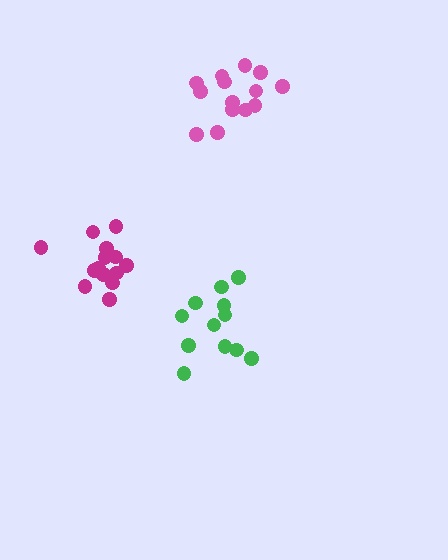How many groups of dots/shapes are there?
There are 3 groups.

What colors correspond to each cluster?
The clusters are colored: pink, green, magenta.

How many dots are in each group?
Group 1: 14 dots, Group 2: 12 dots, Group 3: 15 dots (41 total).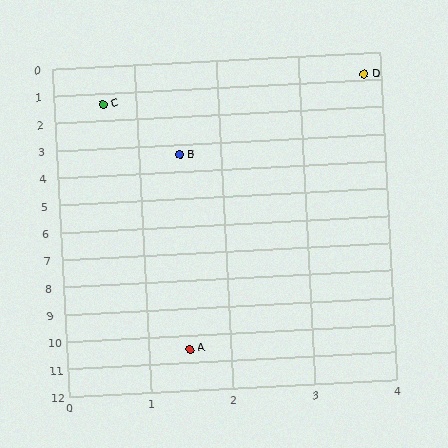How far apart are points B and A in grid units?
Points B and A are about 7.1 grid units apart.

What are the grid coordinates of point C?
Point C is at approximately (0.6, 1.4).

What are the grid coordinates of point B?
Point B is at approximately (1.5, 3.4).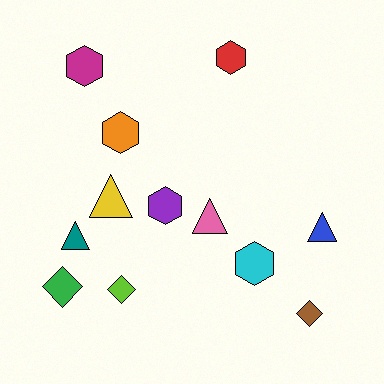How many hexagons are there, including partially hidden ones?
There are 5 hexagons.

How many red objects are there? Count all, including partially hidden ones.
There is 1 red object.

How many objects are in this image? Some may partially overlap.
There are 12 objects.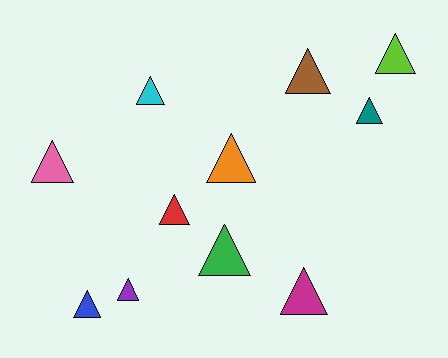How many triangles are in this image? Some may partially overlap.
There are 11 triangles.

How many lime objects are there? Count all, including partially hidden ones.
There is 1 lime object.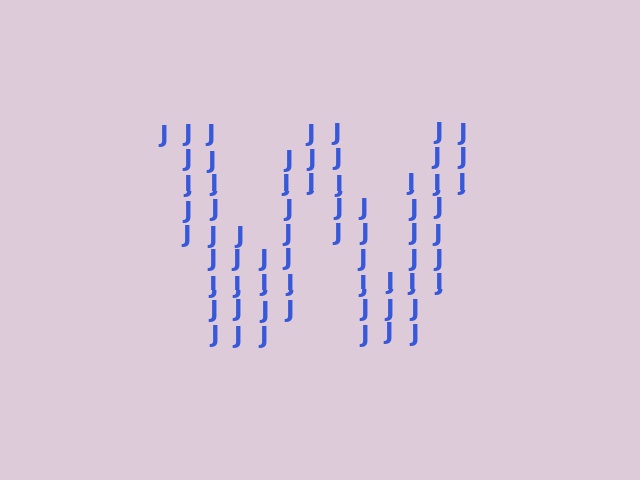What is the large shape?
The large shape is the letter W.